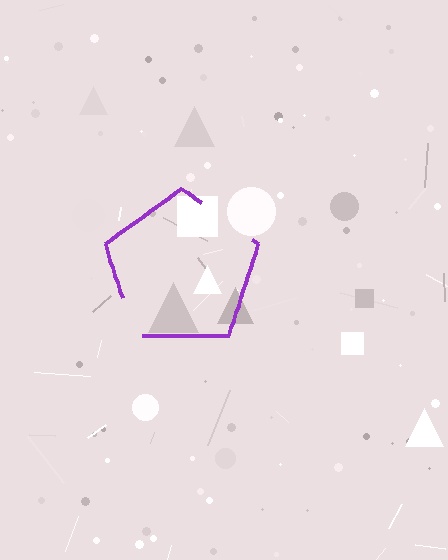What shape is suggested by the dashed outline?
The dashed outline suggests a pentagon.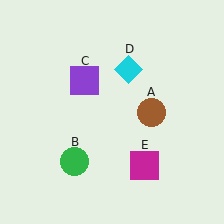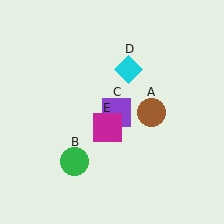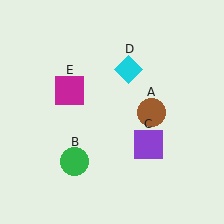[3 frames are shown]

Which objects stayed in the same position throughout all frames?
Brown circle (object A) and green circle (object B) and cyan diamond (object D) remained stationary.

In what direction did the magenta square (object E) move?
The magenta square (object E) moved up and to the left.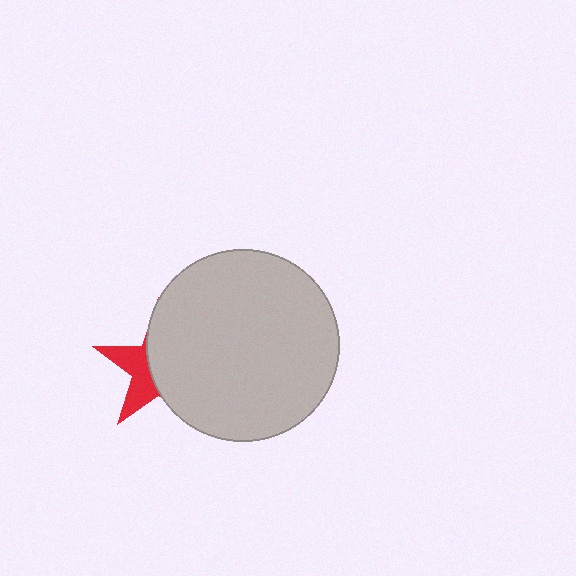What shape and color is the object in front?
The object in front is a light gray circle.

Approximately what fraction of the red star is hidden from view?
Roughly 64% of the red star is hidden behind the light gray circle.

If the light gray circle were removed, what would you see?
You would see the complete red star.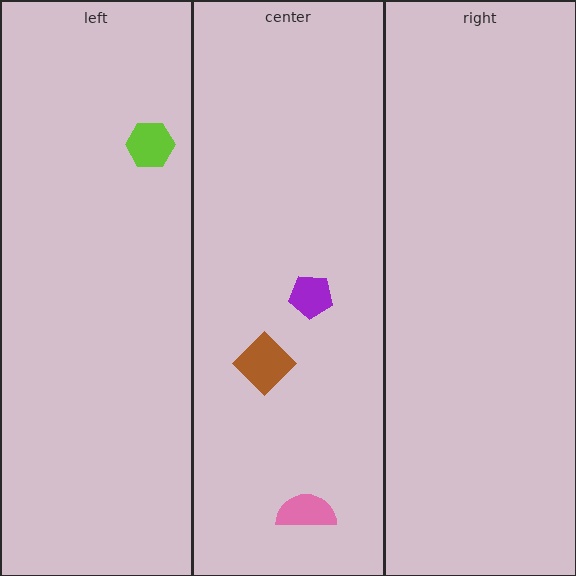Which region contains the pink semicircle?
The center region.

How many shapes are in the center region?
3.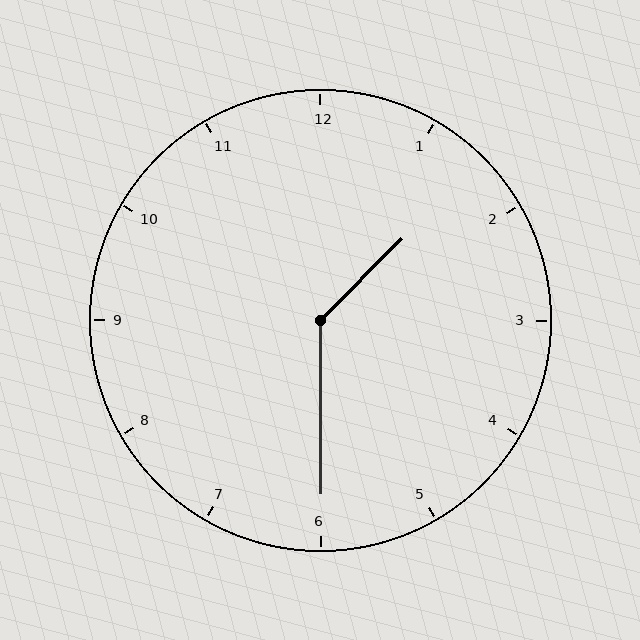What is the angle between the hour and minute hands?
Approximately 135 degrees.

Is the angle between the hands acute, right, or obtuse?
It is obtuse.